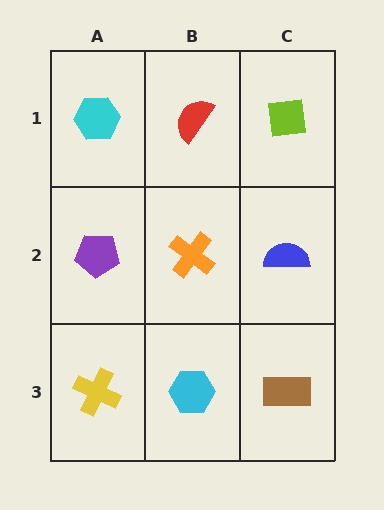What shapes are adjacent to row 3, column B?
An orange cross (row 2, column B), a yellow cross (row 3, column A), a brown rectangle (row 3, column C).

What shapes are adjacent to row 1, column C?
A blue semicircle (row 2, column C), a red semicircle (row 1, column B).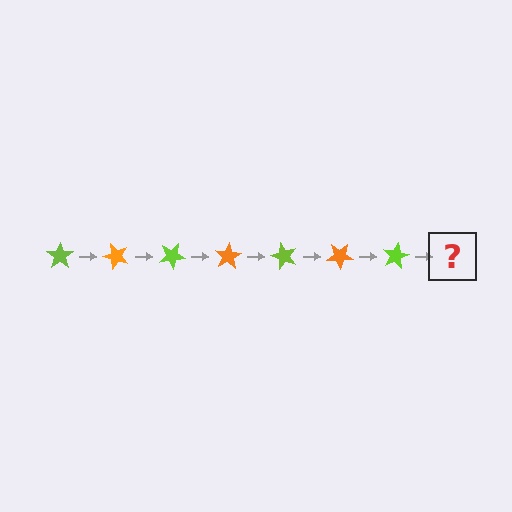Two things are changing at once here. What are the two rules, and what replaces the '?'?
The two rules are that it rotates 50 degrees each step and the color cycles through lime and orange. The '?' should be an orange star, rotated 350 degrees from the start.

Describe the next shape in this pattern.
It should be an orange star, rotated 350 degrees from the start.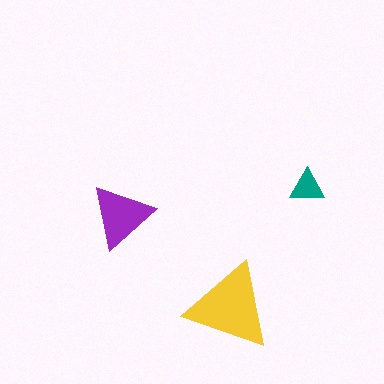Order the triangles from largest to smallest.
the yellow one, the purple one, the teal one.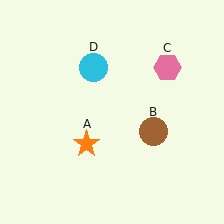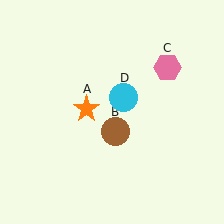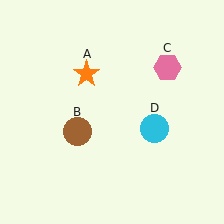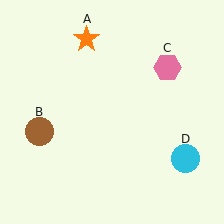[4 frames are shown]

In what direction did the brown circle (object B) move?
The brown circle (object B) moved left.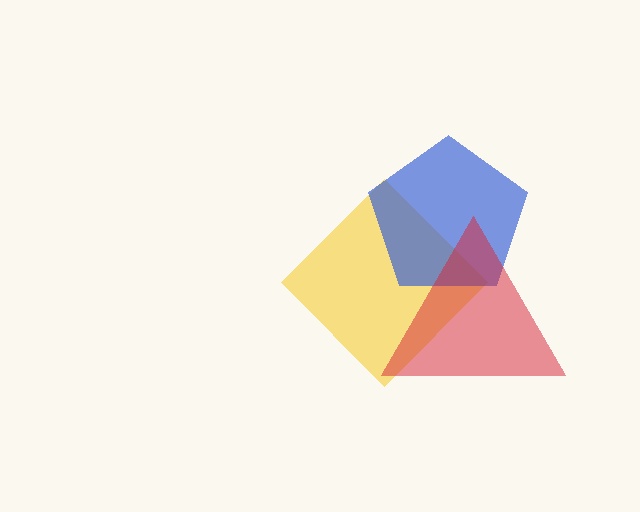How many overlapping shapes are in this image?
There are 3 overlapping shapes in the image.